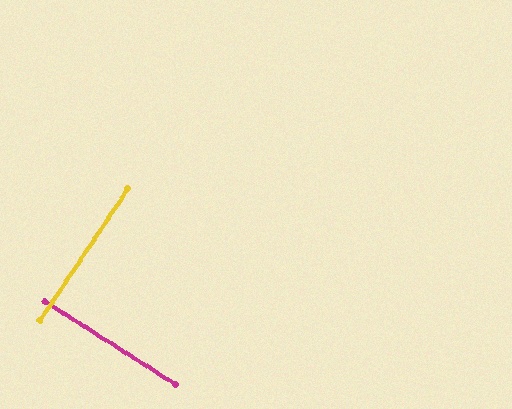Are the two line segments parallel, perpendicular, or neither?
Perpendicular — they meet at approximately 89°.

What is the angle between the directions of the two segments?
Approximately 89 degrees.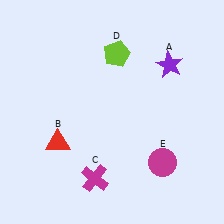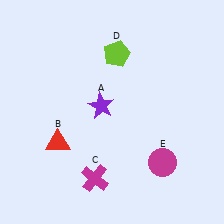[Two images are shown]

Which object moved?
The purple star (A) moved left.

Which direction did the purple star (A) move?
The purple star (A) moved left.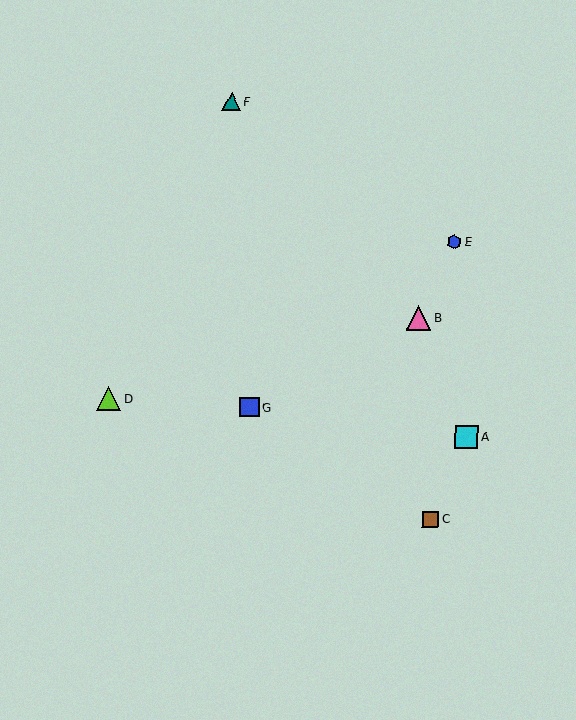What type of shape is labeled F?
Shape F is a teal triangle.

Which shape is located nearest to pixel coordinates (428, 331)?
The pink triangle (labeled B) at (418, 318) is nearest to that location.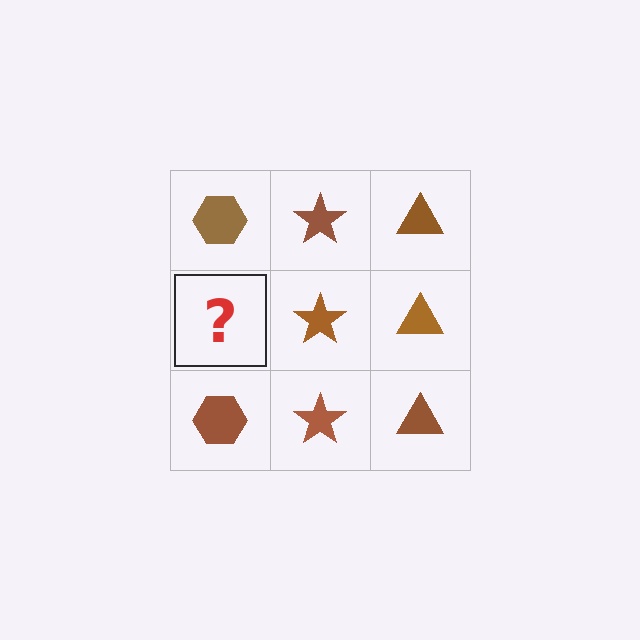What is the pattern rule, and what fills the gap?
The rule is that each column has a consistent shape. The gap should be filled with a brown hexagon.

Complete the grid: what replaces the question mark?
The question mark should be replaced with a brown hexagon.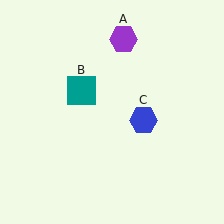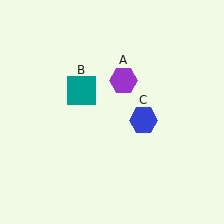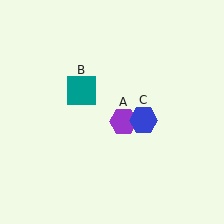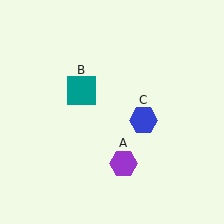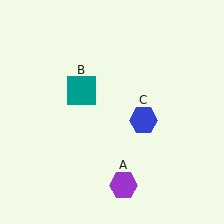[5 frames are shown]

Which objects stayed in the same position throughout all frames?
Teal square (object B) and blue hexagon (object C) remained stationary.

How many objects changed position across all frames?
1 object changed position: purple hexagon (object A).